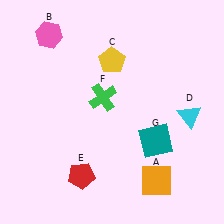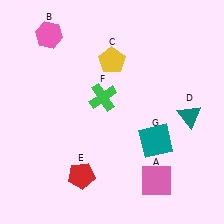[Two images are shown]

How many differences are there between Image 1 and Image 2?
There are 2 differences between the two images.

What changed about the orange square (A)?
In Image 1, A is orange. In Image 2, it changed to pink.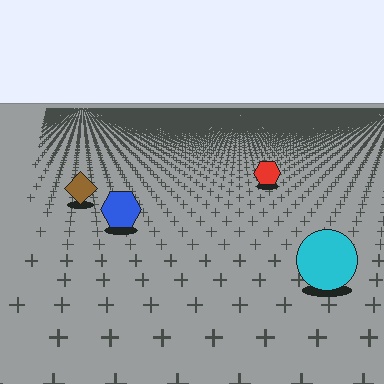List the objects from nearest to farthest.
From nearest to farthest: the cyan circle, the blue hexagon, the brown diamond, the red hexagon.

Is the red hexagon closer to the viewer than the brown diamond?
No. The brown diamond is closer — you can tell from the texture gradient: the ground texture is coarser near it.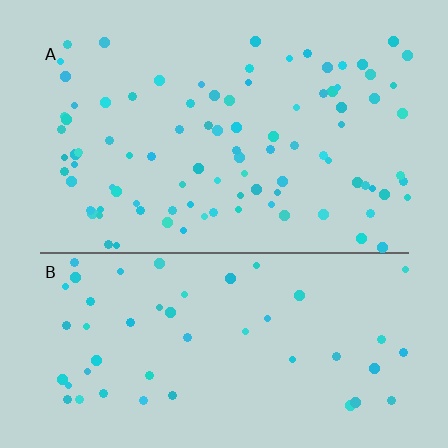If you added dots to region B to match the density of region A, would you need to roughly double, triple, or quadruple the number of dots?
Approximately double.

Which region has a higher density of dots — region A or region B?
A (the top).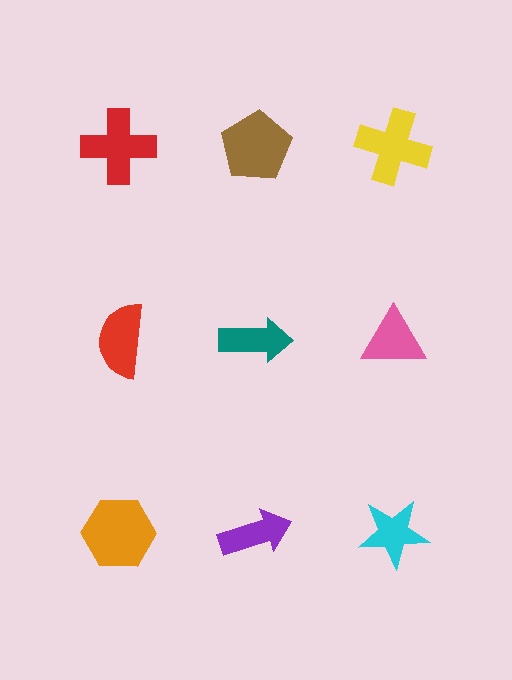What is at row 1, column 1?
A red cross.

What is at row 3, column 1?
An orange hexagon.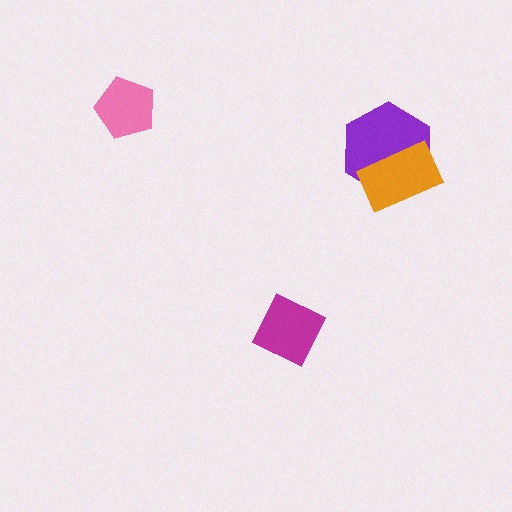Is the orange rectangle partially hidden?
No, no other shape covers it.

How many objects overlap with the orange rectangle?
1 object overlaps with the orange rectangle.